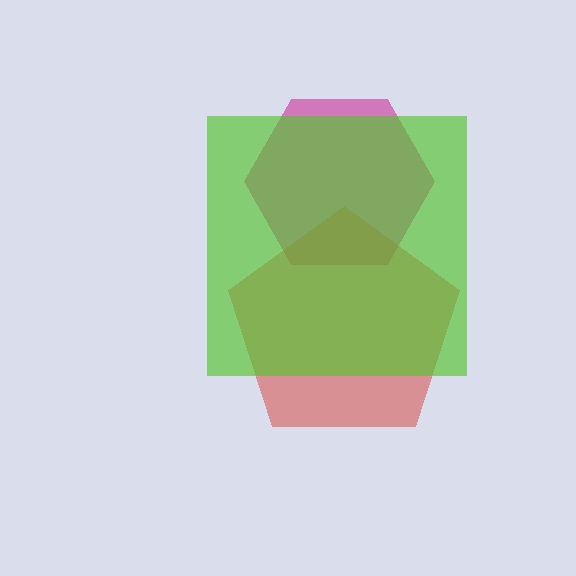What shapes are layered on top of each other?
The layered shapes are: a magenta hexagon, a red pentagon, a lime square.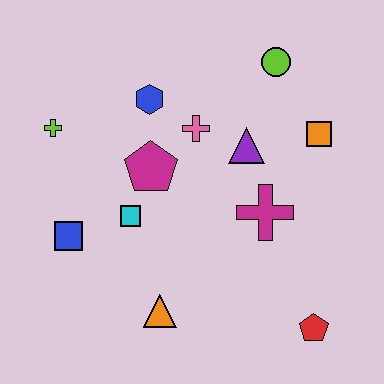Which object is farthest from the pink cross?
The red pentagon is farthest from the pink cross.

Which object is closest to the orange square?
The purple triangle is closest to the orange square.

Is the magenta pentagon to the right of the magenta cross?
No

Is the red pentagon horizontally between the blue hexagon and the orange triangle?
No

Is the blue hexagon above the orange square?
Yes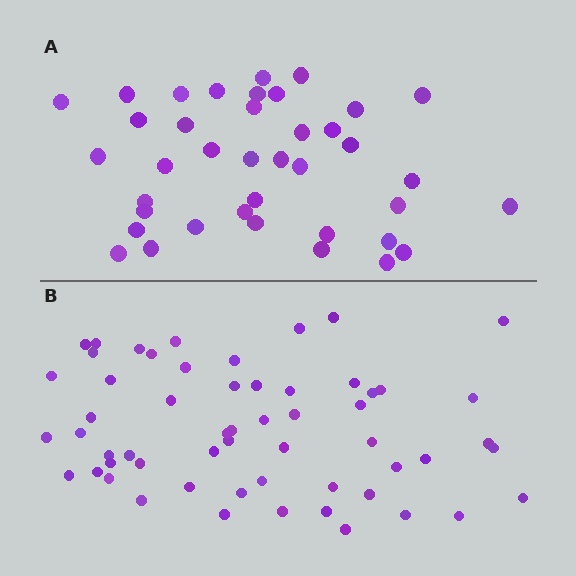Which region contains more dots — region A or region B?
Region B (the bottom region) has more dots.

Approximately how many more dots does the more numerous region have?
Region B has approximately 20 more dots than region A.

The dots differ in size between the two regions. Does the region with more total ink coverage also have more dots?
No. Region A has more total ink coverage because its dots are larger, but region B actually contains more individual dots. Total area can be misleading — the number of items is what matters here.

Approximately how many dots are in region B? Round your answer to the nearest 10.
About 60 dots. (The exact count is 57, which rounds to 60.)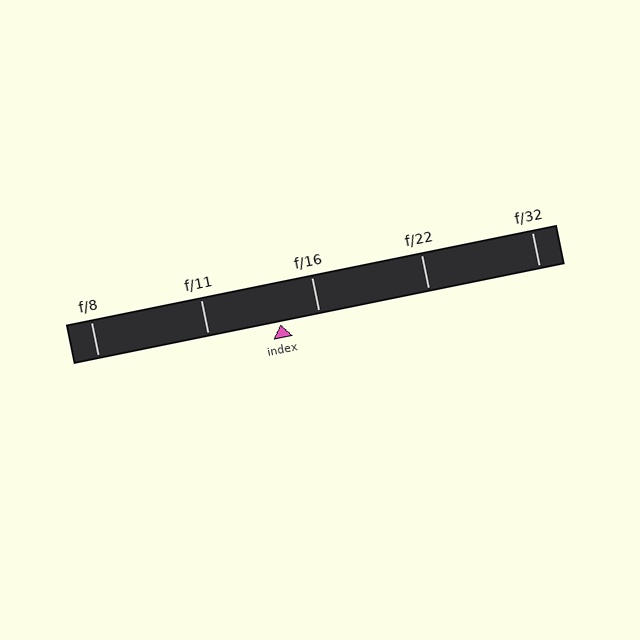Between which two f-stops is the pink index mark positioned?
The index mark is between f/11 and f/16.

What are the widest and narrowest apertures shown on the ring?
The widest aperture shown is f/8 and the narrowest is f/32.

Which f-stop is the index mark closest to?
The index mark is closest to f/16.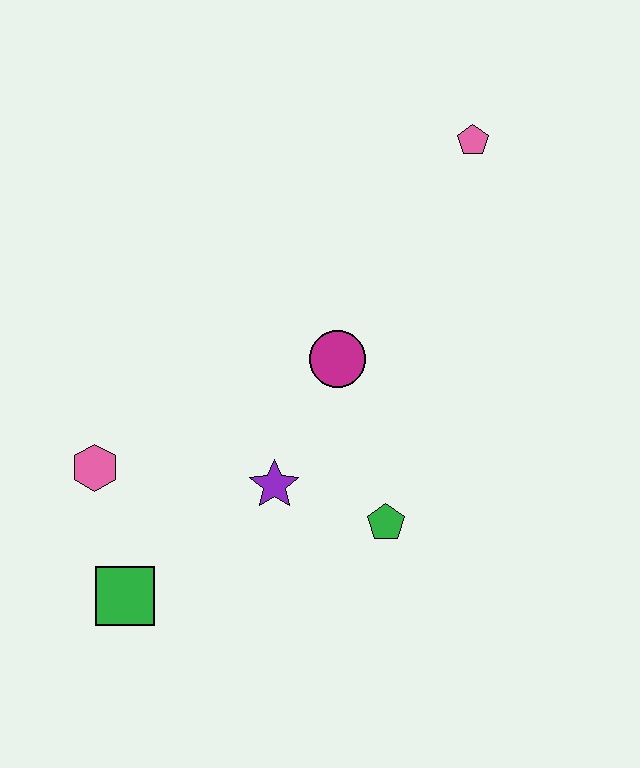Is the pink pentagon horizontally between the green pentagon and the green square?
No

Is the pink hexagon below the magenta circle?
Yes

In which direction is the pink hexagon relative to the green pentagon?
The pink hexagon is to the left of the green pentagon.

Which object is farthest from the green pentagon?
The pink pentagon is farthest from the green pentagon.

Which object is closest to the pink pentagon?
The magenta circle is closest to the pink pentagon.